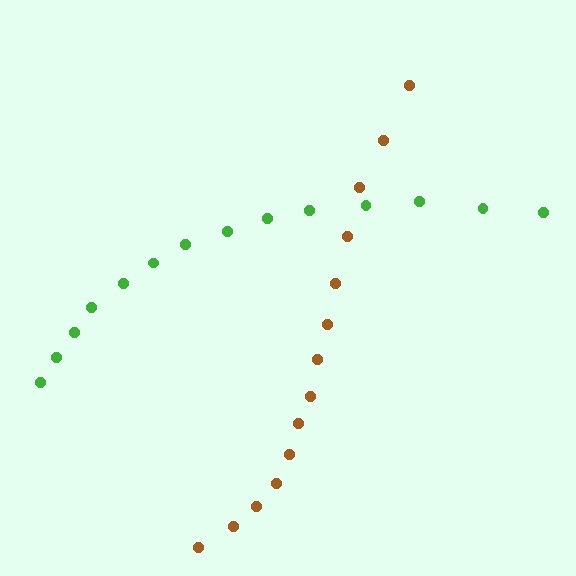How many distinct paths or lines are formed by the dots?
There are 2 distinct paths.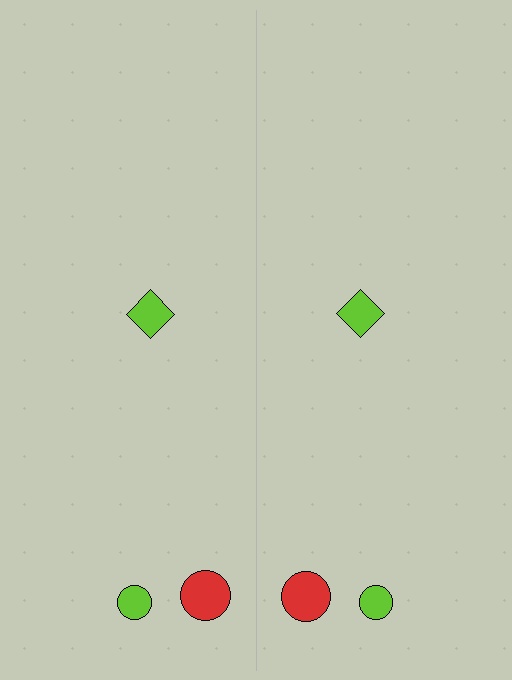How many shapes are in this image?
There are 6 shapes in this image.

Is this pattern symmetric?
Yes, this pattern has bilateral (reflection) symmetry.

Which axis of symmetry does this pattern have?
The pattern has a vertical axis of symmetry running through the center of the image.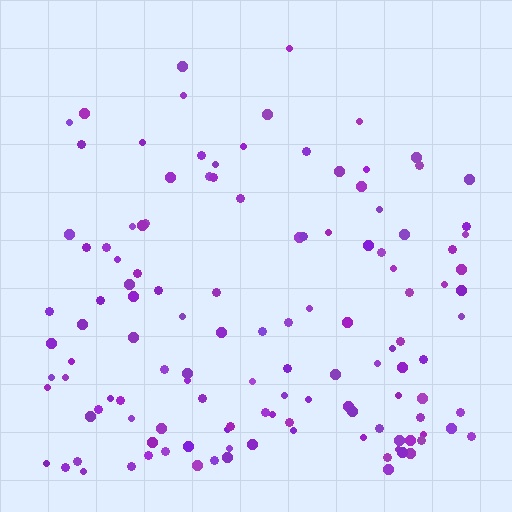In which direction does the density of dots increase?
From top to bottom, with the bottom side densest.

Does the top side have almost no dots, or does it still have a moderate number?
Still a moderate number, just noticeably fewer than the bottom.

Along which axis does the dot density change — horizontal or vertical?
Vertical.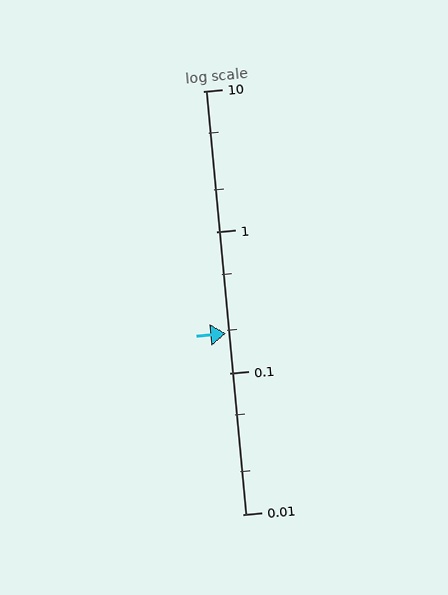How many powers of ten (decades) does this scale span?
The scale spans 3 decades, from 0.01 to 10.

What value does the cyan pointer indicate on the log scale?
The pointer indicates approximately 0.19.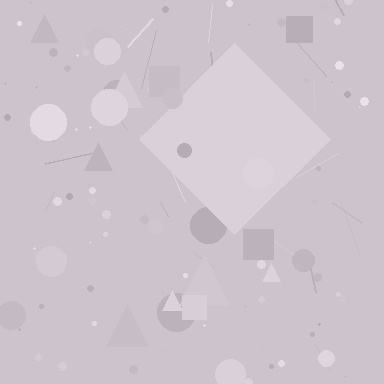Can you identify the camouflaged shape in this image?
The camouflaged shape is a diamond.